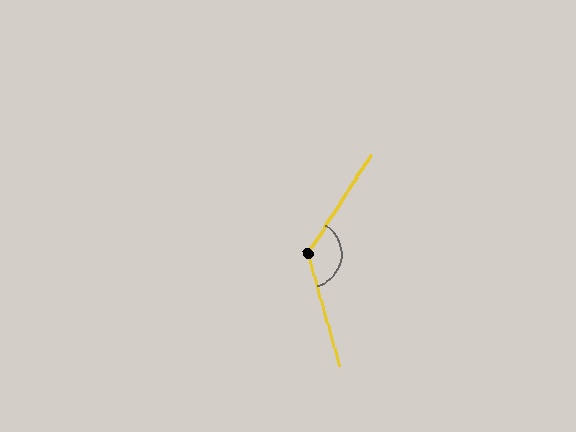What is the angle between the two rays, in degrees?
Approximately 132 degrees.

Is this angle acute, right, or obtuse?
It is obtuse.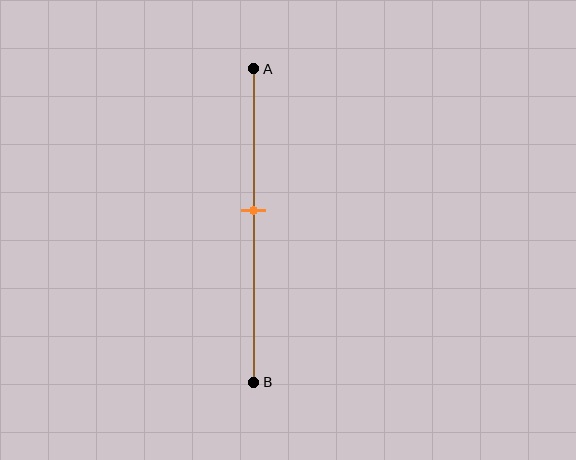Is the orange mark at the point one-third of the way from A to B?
No, the mark is at about 45% from A, not at the 33% one-third point.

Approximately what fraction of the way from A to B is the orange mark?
The orange mark is approximately 45% of the way from A to B.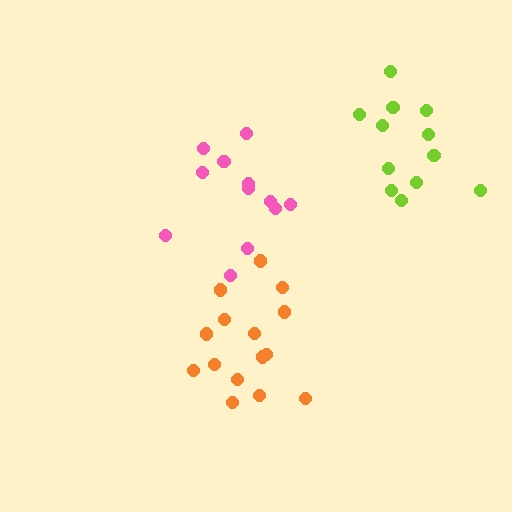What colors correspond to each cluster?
The clusters are colored: pink, orange, lime.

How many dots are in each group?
Group 1: 12 dots, Group 2: 15 dots, Group 3: 12 dots (39 total).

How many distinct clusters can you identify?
There are 3 distinct clusters.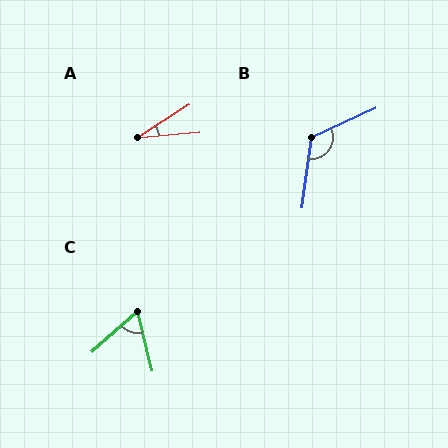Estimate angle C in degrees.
Approximately 62 degrees.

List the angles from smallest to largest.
A (28°), C (62°), B (122°).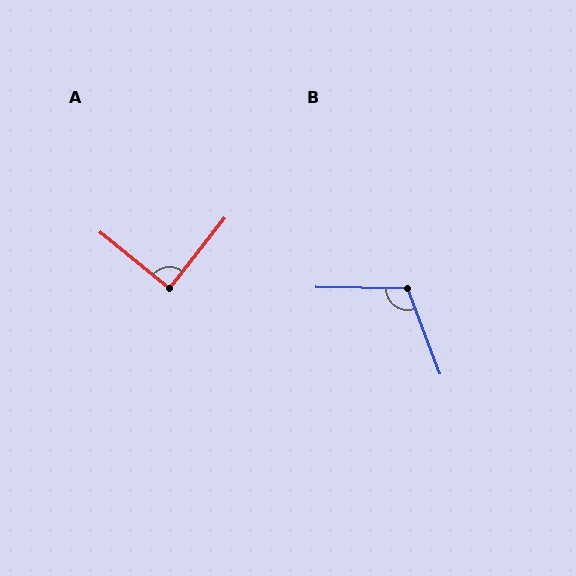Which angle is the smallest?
A, at approximately 89 degrees.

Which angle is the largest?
B, at approximately 112 degrees.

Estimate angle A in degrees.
Approximately 89 degrees.